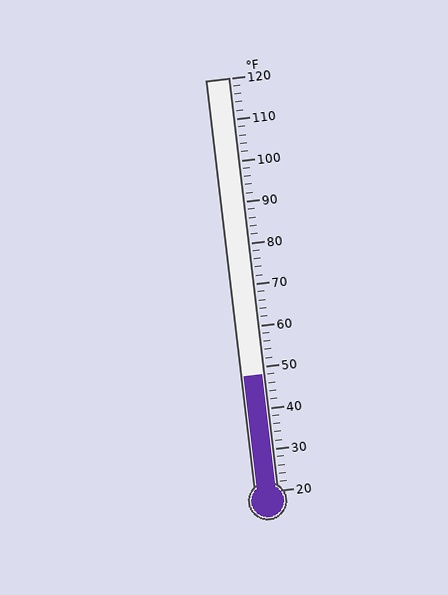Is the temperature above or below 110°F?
The temperature is below 110°F.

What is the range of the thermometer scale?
The thermometer scale ranges from 20°F to 120°F.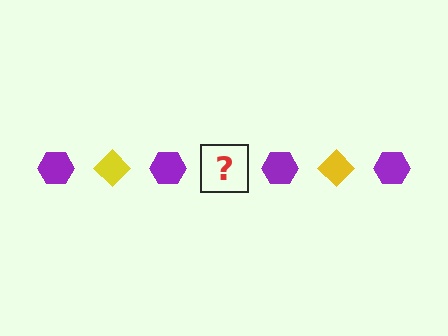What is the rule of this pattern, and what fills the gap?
The rule is that the pattern alternates between purple hexagon and yellow diamond. The gap should be filled with a yellow diamond.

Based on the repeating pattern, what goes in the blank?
The blank should be a yellow diamond.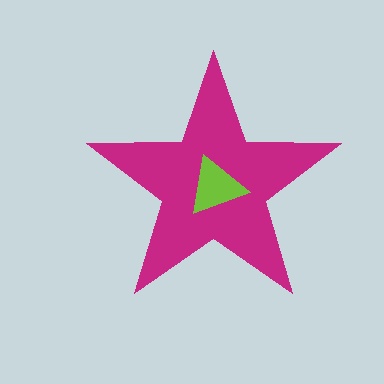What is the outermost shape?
The magenta star.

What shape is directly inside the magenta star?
The lime triangle.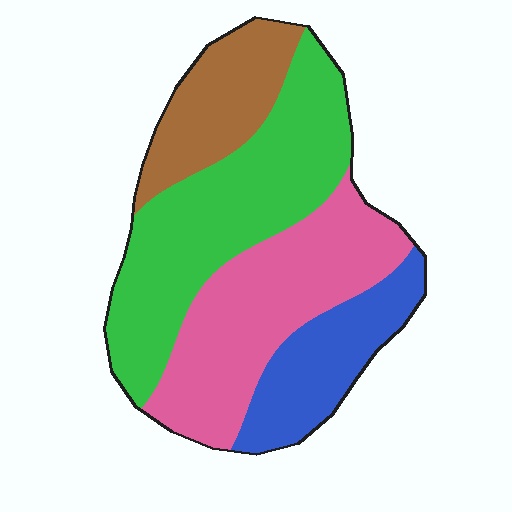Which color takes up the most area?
Green, at roughly 35%.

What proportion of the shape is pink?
Pink takes up about one third (1/3) of the shape.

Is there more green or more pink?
Green.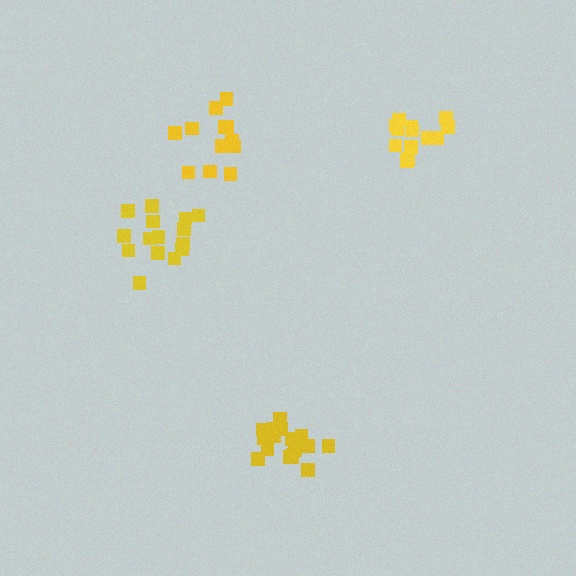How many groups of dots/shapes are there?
There are 4 groups.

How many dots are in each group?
Group 1: 15 dots, Group 2: 14 dots, Group 3: 12 dots, Group 4: 17 dots (58 total).